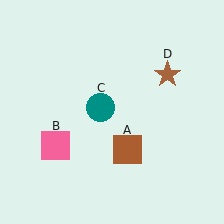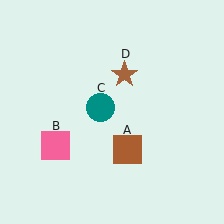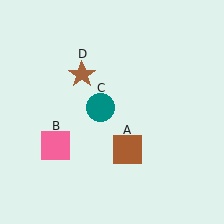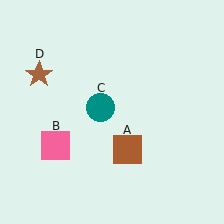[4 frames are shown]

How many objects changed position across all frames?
1 object changed position: brown star (object D).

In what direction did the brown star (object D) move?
The brown star (object D) moved left.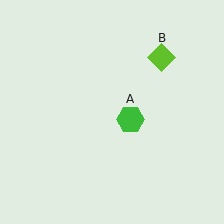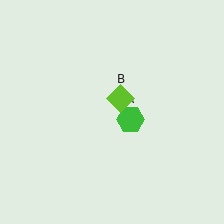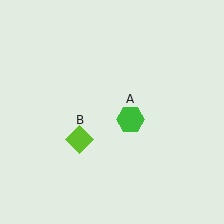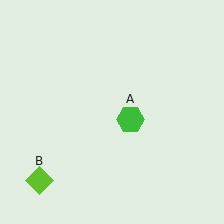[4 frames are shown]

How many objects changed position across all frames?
1 object changed position: lime diamond (object B).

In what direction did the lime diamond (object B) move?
The lime diamond (object B) moved down and to the left.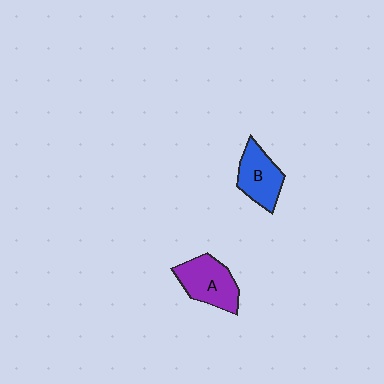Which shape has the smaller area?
Shape B (blue).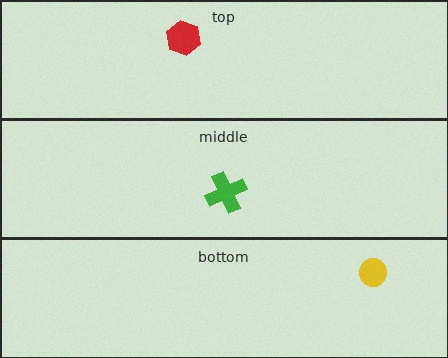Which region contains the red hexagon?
The top region.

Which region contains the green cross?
The middle region.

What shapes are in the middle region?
The green cross.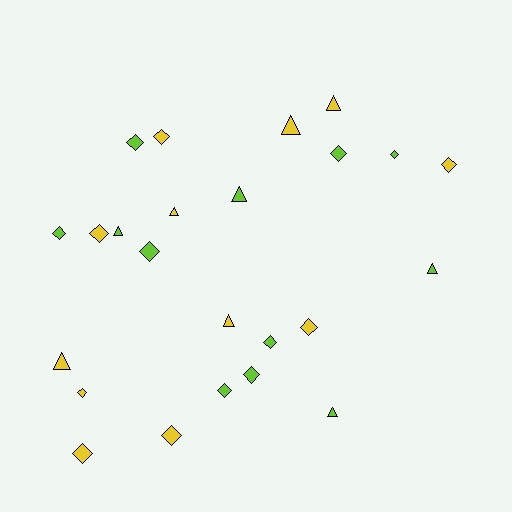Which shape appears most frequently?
Diamond, with 15 objects.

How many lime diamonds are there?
There are 8 lime diamonds.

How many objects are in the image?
There are 24 objects.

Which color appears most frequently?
Lime, with 12 objects.